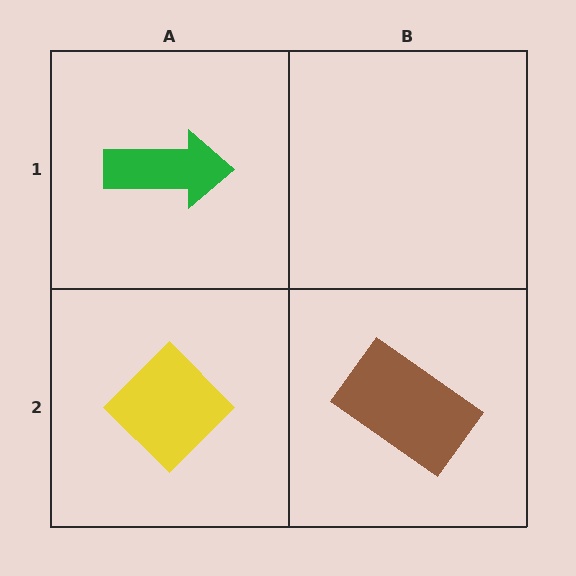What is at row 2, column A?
A yellow diamond.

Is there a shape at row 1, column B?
No, that cell is empty.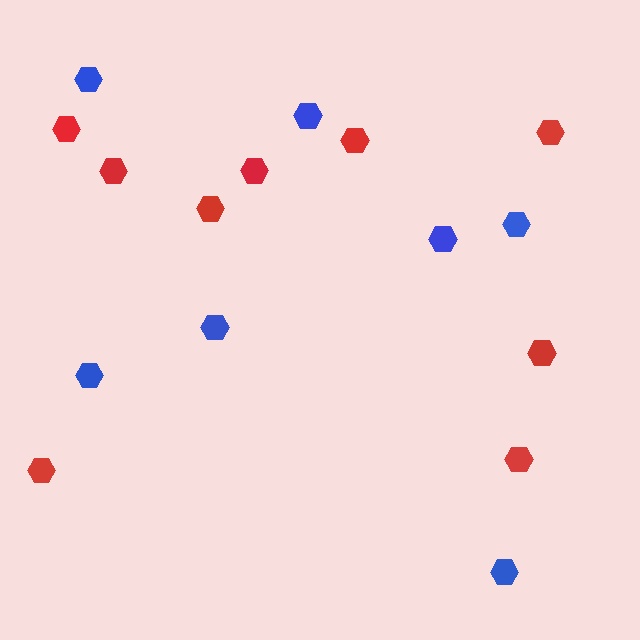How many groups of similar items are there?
There are 2 groups: one group of red hexagons (9) and one group of blue hexagons (7).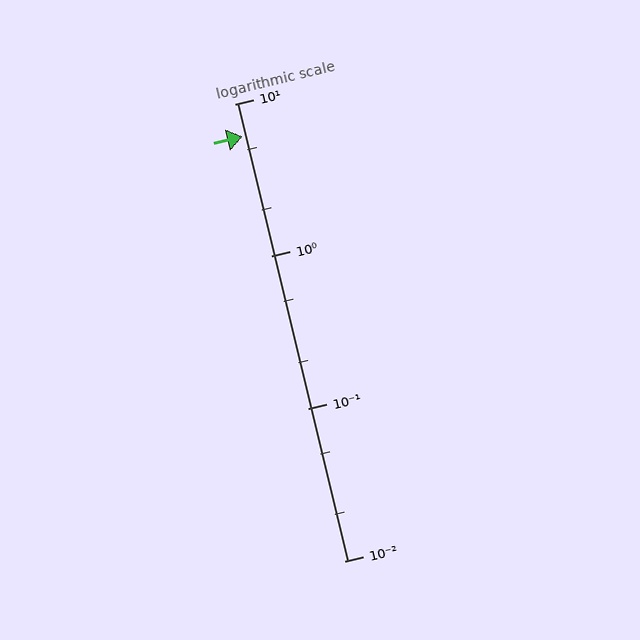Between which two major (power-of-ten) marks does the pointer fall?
The pointer is between 1 and 10.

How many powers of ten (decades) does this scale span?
The scale spans 3 decades, from 0.01 to 10.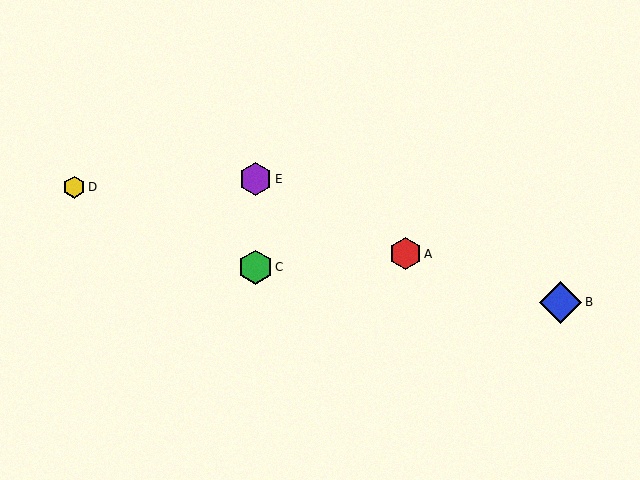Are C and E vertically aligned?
Yes, both are at x≈255.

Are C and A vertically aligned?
No, C is at x≈255 and A is at x≈406.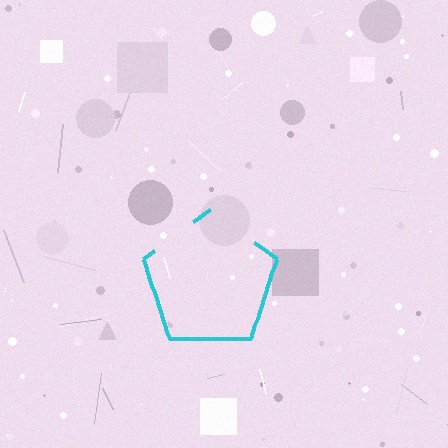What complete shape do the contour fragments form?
The contour fragments form a pentagon.